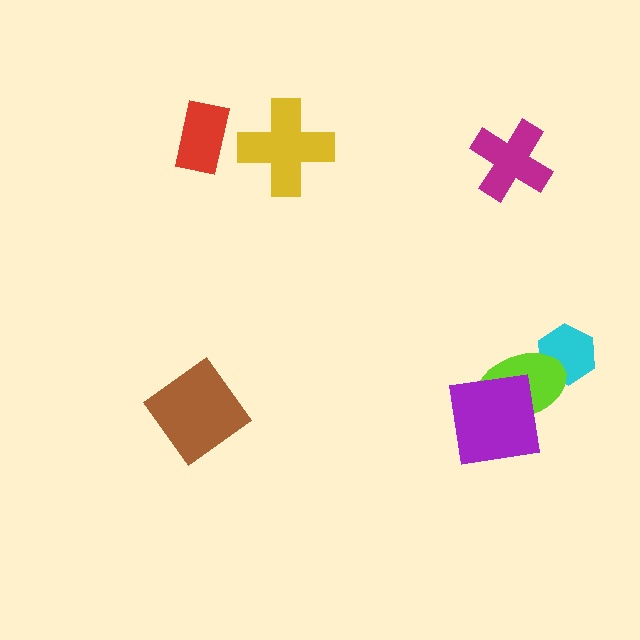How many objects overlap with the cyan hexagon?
1 object overlaps with the cyan hexagon.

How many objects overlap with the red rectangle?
0 objects overlap with the red rectangle.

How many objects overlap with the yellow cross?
0 objects overlap with the yellow cross.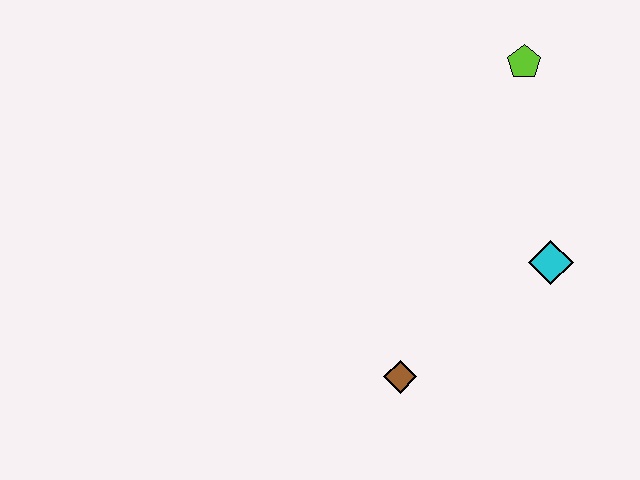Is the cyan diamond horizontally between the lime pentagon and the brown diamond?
No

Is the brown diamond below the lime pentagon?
Yes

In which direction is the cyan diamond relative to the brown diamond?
The cyan diamond is to the right of the brown diamond.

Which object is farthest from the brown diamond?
The lime pentagon is farthest from the brown diamond.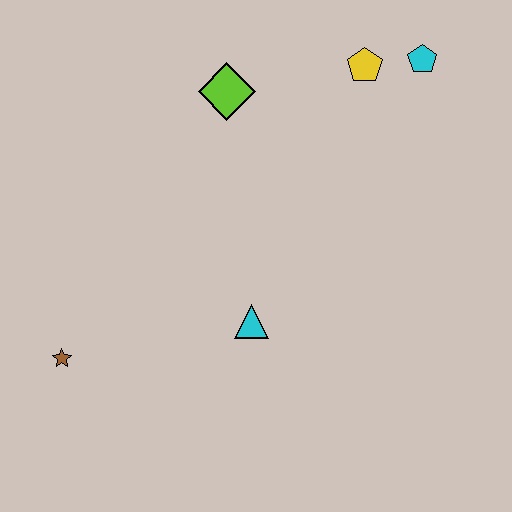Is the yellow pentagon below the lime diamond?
No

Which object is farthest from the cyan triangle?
The cyan pentagon is farthest from the cyan triangle.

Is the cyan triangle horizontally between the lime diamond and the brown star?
No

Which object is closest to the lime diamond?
The yellow pentagon is closest to the lime diamond.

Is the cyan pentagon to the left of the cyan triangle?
No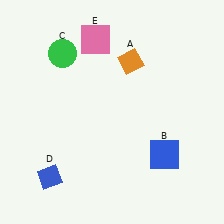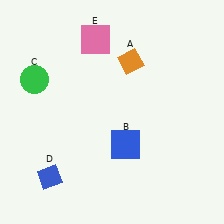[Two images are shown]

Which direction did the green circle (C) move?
The green circle (C) moved left.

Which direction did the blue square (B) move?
The blue square (B) moved left.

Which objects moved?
The objects that moved are: the blue square (B), the green circle (C).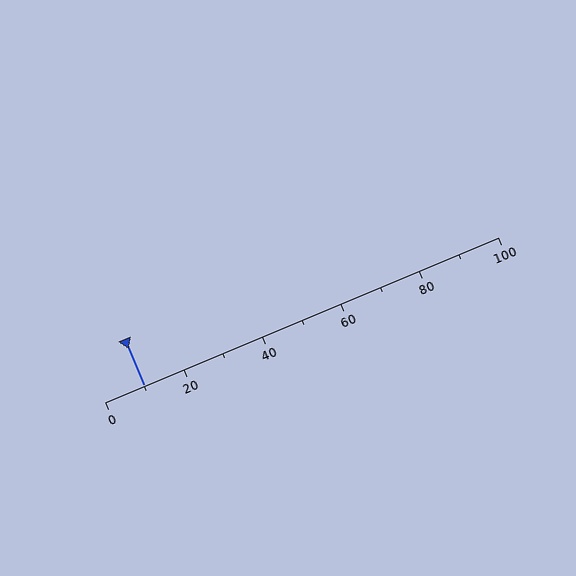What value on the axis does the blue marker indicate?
The marker indicates approximately 10.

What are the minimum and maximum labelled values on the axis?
The axis runs from 0 to 100.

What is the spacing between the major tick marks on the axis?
The major ticks are spaced 20 apart.